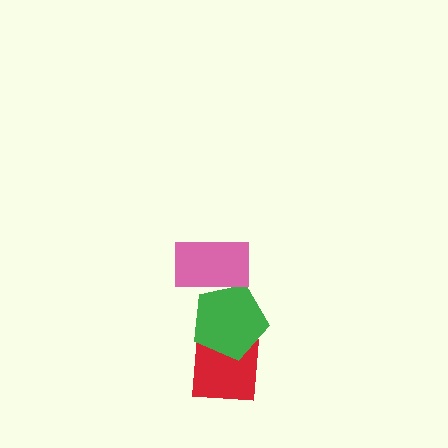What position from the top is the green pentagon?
The green pentagon is 2nd from the top.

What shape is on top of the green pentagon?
The pink rectangle is on top of the green pentagon.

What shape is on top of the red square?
The green pentagon is on top of the red square.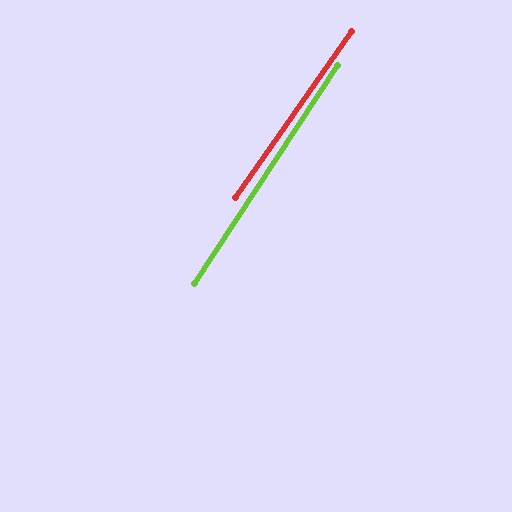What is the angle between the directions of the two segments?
Approximately 2 degrees.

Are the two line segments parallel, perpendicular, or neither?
Parallel — their directions differ by only 1.8°.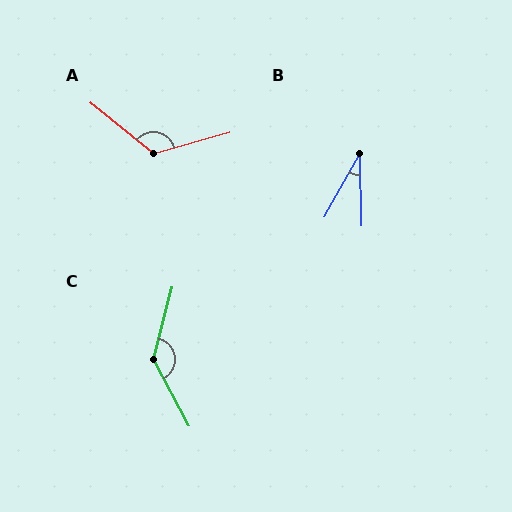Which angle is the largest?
C, at approximately 138 degrees.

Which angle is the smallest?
B, at approximately 30 degrees.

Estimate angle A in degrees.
Approximately 126 degrees.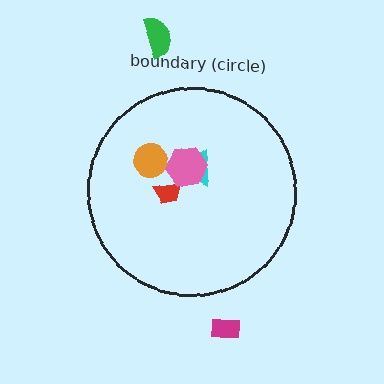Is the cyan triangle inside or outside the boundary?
Inside.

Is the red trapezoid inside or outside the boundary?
Inside.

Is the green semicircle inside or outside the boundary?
Outside.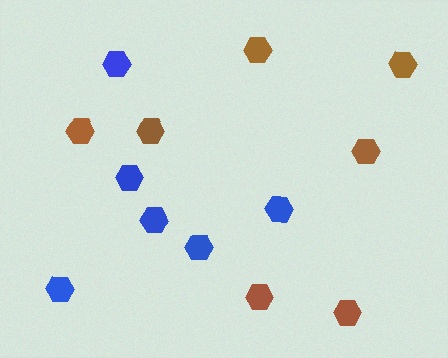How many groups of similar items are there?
There are 2 groups: one group of brown hexagons (7) and one group of blue hexagons (6).